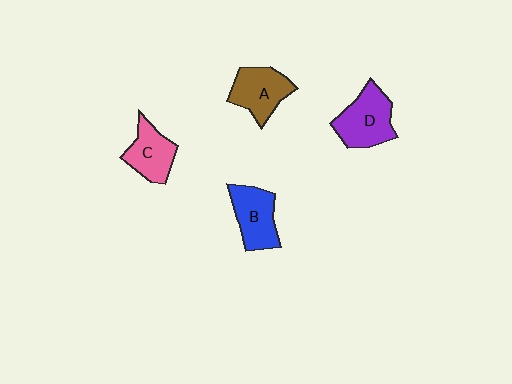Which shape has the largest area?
Shape D (purple).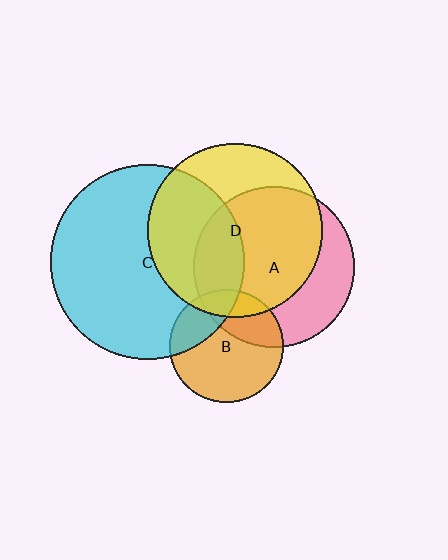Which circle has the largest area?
Circle C (cyan).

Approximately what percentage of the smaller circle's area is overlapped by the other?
Approximately 45%.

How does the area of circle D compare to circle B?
Approximately 2.3 times.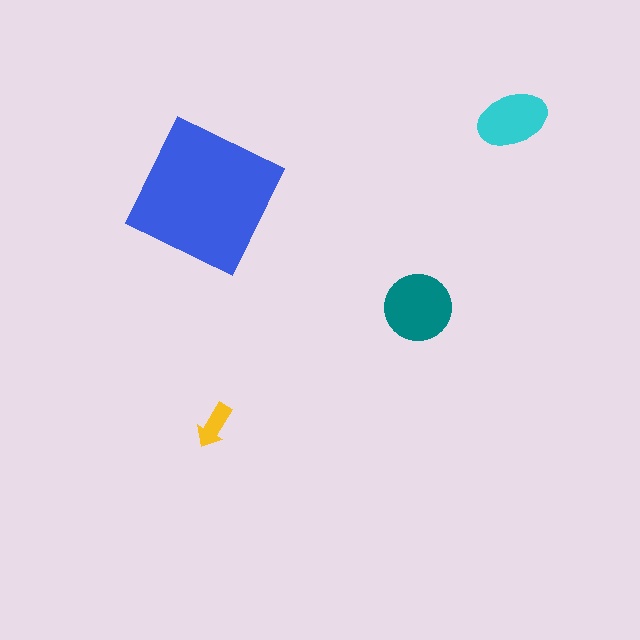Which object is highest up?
The cyan ellipse is topmost.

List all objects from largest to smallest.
The blue square, the teal circle, the cyan ellipse, the yellow arrow.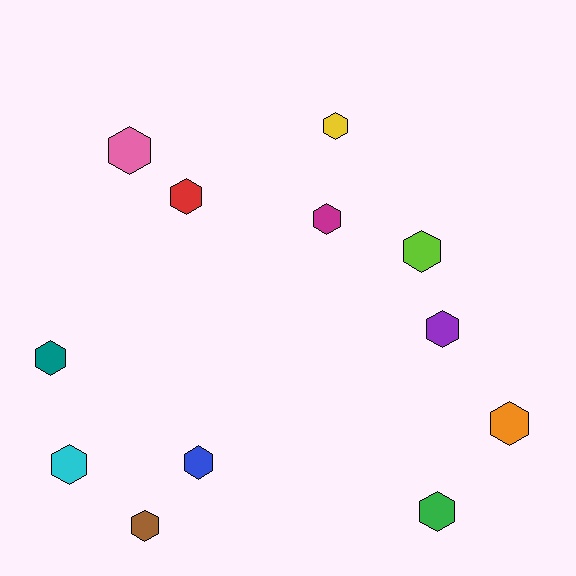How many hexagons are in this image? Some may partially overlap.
There are 12 hexagons.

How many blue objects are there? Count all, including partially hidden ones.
There is 1 blue object.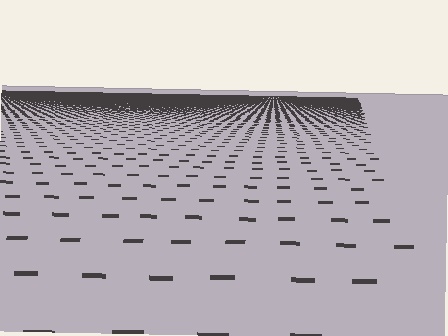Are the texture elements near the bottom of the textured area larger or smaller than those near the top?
Larger. Near the bottom, elements are closer to the viewer and appear at a bigger on-screen size.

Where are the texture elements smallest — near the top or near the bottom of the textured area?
Near the top.